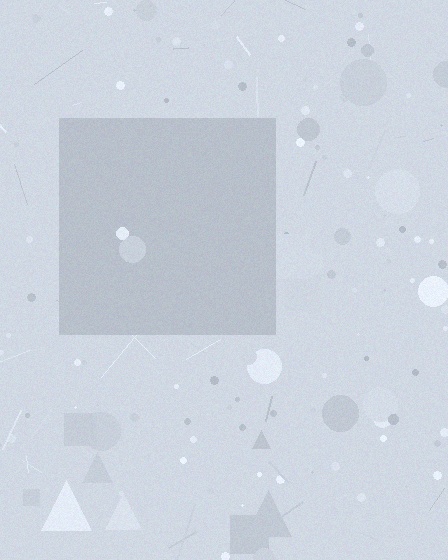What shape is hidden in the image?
A square is hidden in the image.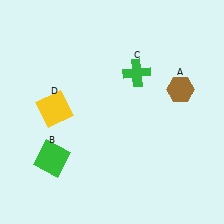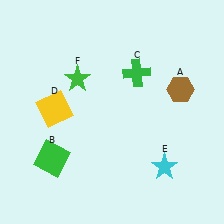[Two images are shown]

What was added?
A cyan star (E), a green star (F) were added in Image 2.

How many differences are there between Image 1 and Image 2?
There are 2 differences between the two images.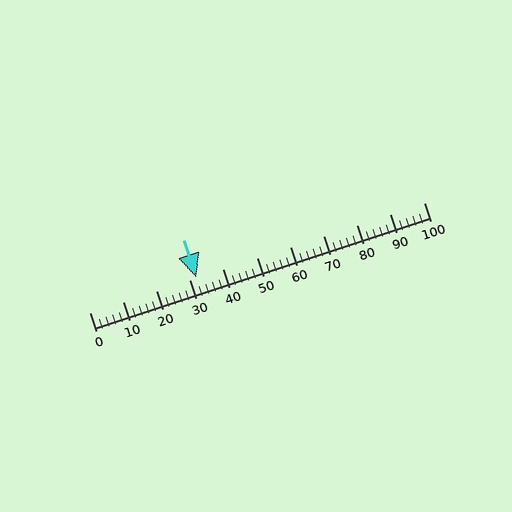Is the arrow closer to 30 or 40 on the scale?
The arrow is closer to 30.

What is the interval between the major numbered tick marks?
The major tick marks are spaced 10 units apart.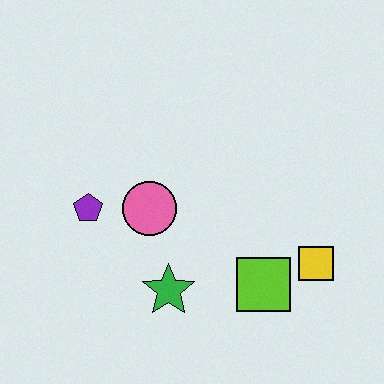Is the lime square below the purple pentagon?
Yes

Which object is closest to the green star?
The pink circle is closest to the green star.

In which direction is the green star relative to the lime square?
The green star is to the left of the lime square.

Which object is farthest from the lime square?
The purple pentagon is farthest from the lime square.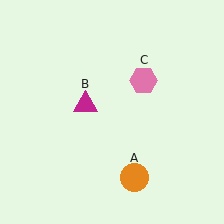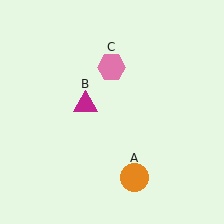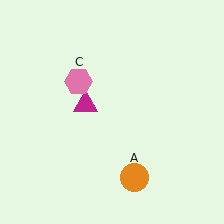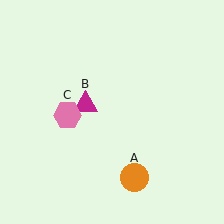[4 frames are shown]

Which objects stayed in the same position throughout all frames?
Orange circle (object A) and magenta triangle (object B) remained stationary.